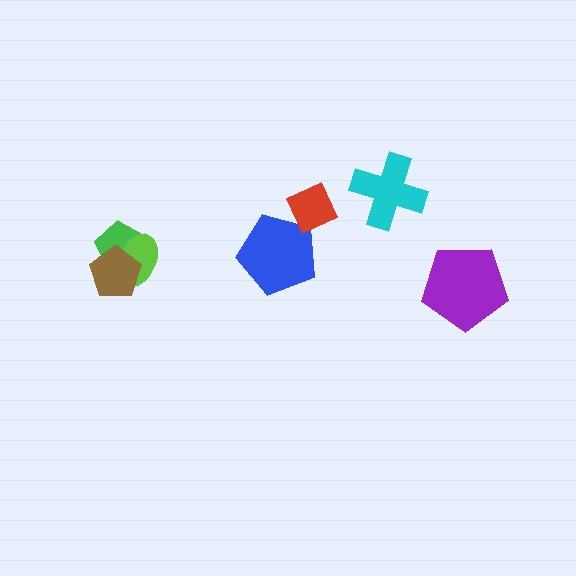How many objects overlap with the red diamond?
1 object overlaps with the red diamond.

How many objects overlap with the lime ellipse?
2 objects overlap with the lime ellipse.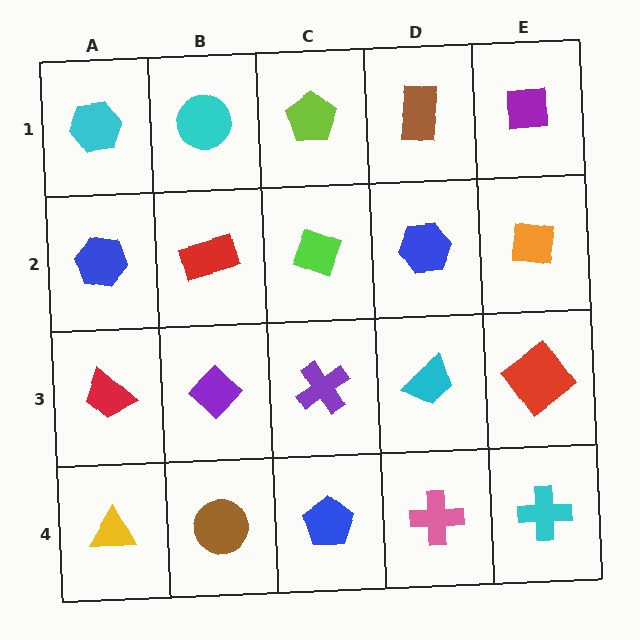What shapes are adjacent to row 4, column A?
A red trapezoid (row 3, column A), a brown circle (row 4, column B).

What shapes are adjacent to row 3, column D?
A blue hexagon (row 2, column D), a pink cross (row 4, column D), a purple cross (row 3, column C), a red diamond (row 3, column E).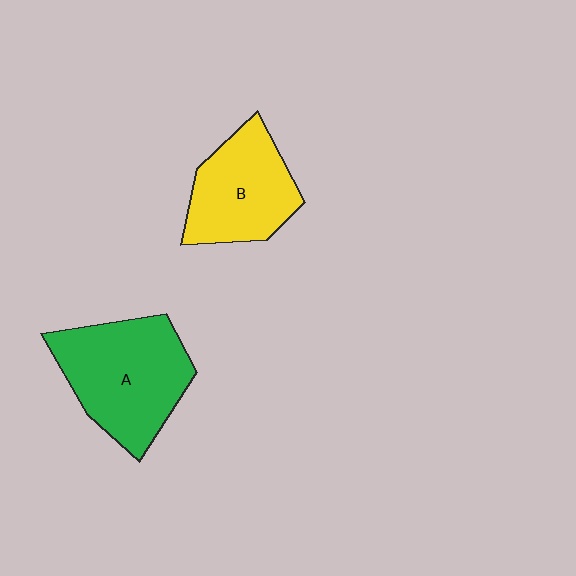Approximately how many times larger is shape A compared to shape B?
Approximately 1.3 times.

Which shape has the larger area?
Shape A (green).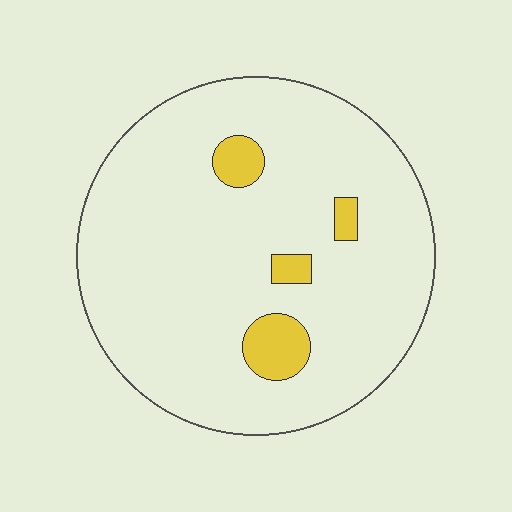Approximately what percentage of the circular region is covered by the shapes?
Approximately 10%.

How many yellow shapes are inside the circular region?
4.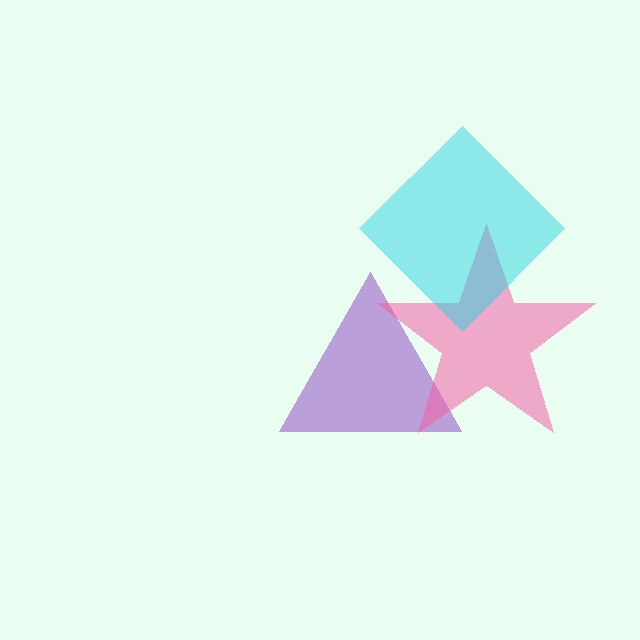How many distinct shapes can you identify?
There are 3 distinct shapes: a purple triangle, a pink star, a cyan diamond.